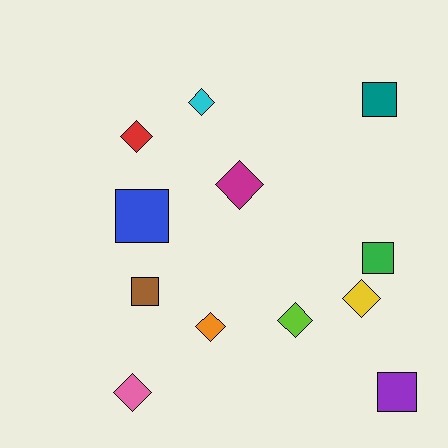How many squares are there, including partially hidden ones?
There are 5 squares.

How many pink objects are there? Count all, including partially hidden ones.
There is 1 pink object.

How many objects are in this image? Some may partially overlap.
There are 12 objects.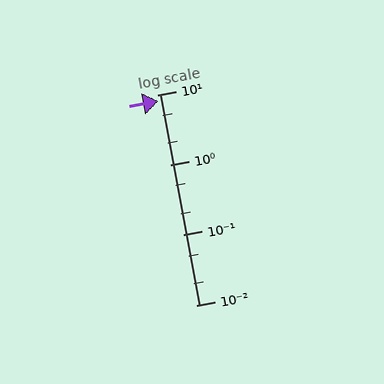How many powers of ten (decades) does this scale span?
The scale spans 3 decades, from 0.01 to 10.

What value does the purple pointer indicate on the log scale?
The pointer indicates approximately 8.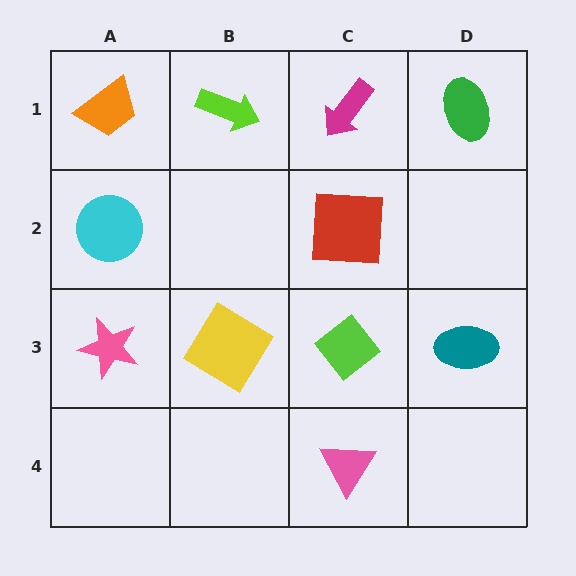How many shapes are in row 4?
1 shape.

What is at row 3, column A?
A pink star.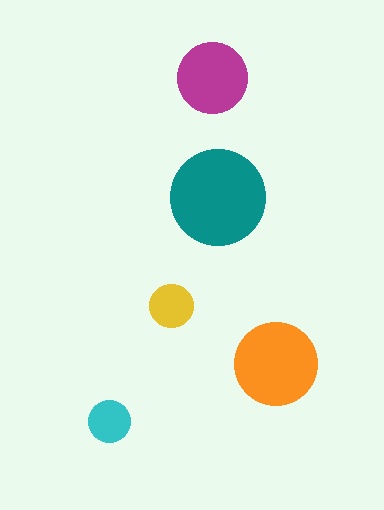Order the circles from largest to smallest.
the teal one, the orange one, the magenta one, the yellow one, the cyan one.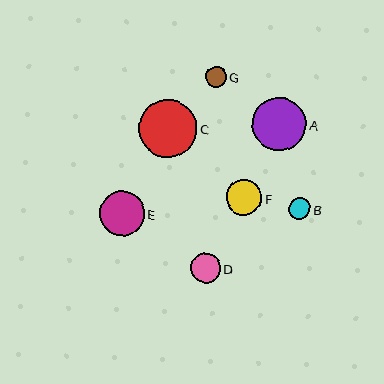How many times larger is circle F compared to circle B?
Circle F is approximately 1.6 times the size of circle B.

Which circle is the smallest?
Circle G is the smallest with a size of approximately 21 pixels.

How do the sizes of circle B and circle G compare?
Circle B and circle G are approximately the same size.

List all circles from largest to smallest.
From largest to smallest: C, A, E, F, D, B, G.